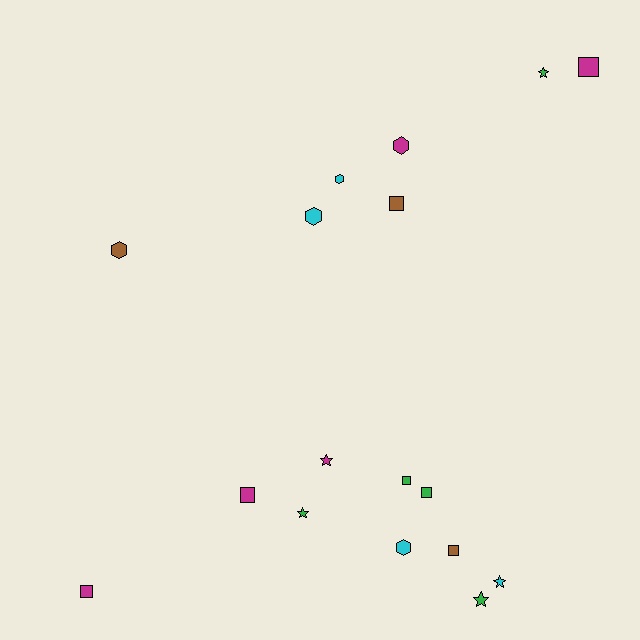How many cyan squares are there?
There are no cyan squares.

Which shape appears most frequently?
Square, with 7 objects.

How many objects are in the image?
There are 17 objects.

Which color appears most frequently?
Green, with 5 objects.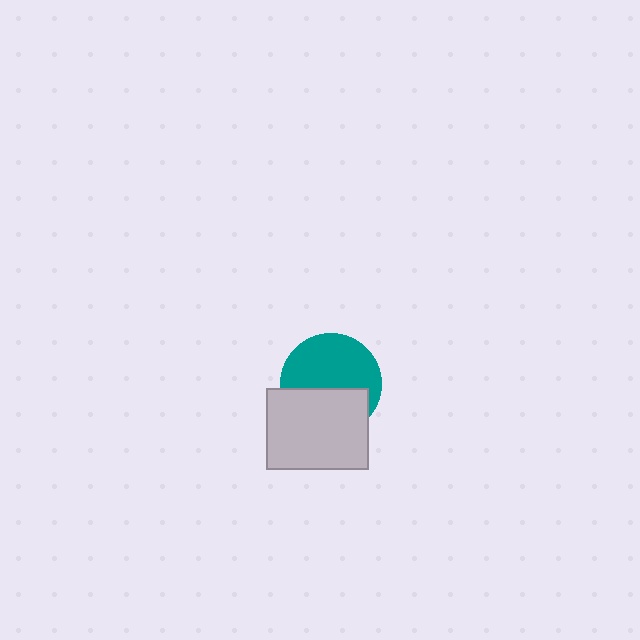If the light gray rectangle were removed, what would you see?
You would see the complete teal circle.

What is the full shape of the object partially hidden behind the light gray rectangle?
The partially hidden object is a teal circle.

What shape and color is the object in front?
The object in front is a light gray rectangle.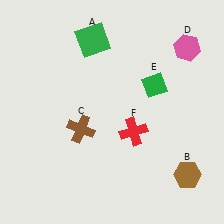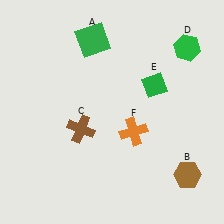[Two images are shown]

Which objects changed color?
D changed from pink to green. F changed from red to orange.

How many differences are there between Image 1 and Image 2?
There are 2 differences between the two images.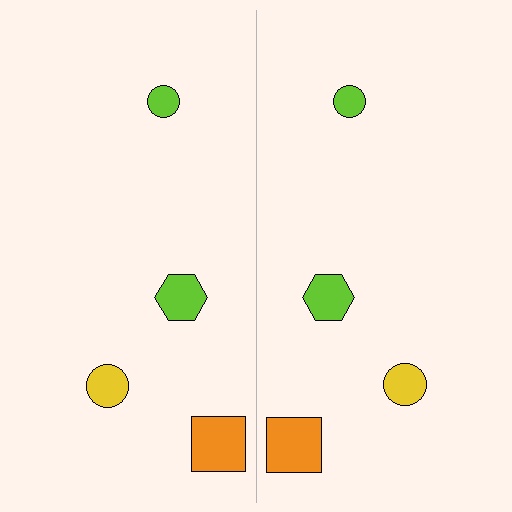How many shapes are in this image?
There are 8 shapes in this image.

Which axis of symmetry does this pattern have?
The pattern has a vertical axis of symmetry running through the center of the image.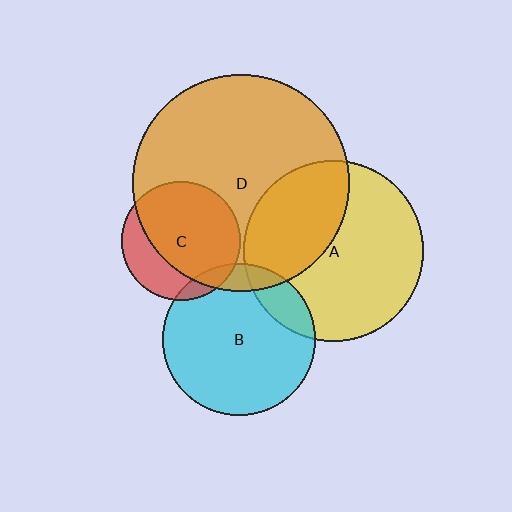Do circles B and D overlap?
Yes.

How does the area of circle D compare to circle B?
Approximately 2.0 times.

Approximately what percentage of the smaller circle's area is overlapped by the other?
Approximately 10%.